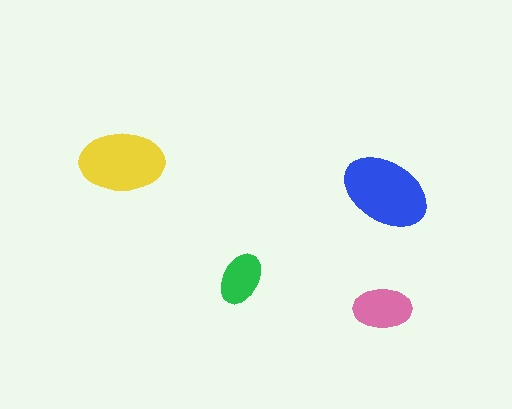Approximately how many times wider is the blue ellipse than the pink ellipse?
About 1.5 times wider.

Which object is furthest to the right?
The blue ellipse is rightmost.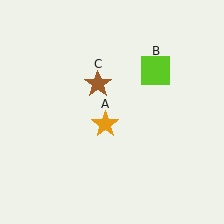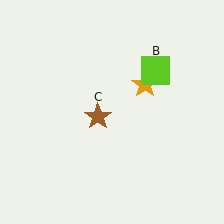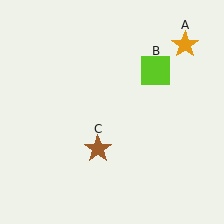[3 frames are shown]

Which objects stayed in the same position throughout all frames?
Lime square (object B) remained stationary.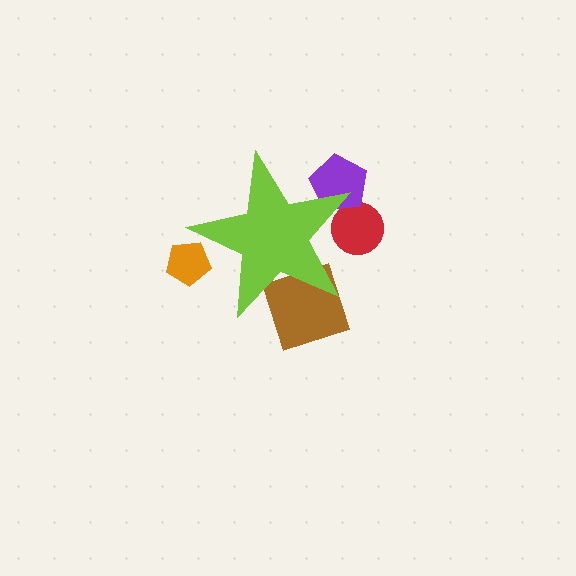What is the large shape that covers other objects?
A lime star.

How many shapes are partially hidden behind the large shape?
4 shapes are partially hidden.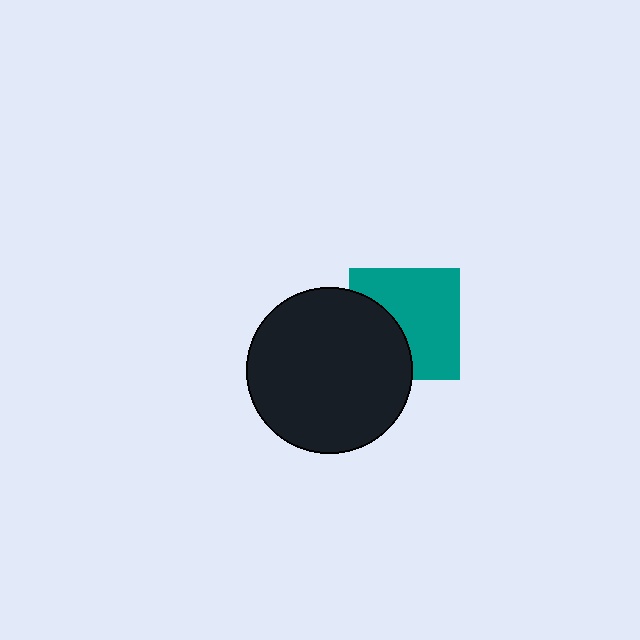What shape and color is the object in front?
The object in front is a black circle.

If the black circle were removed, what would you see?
You would see the complete teal square.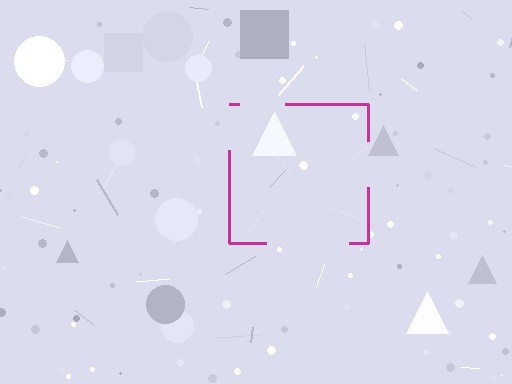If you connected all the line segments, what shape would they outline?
They would outline a square.